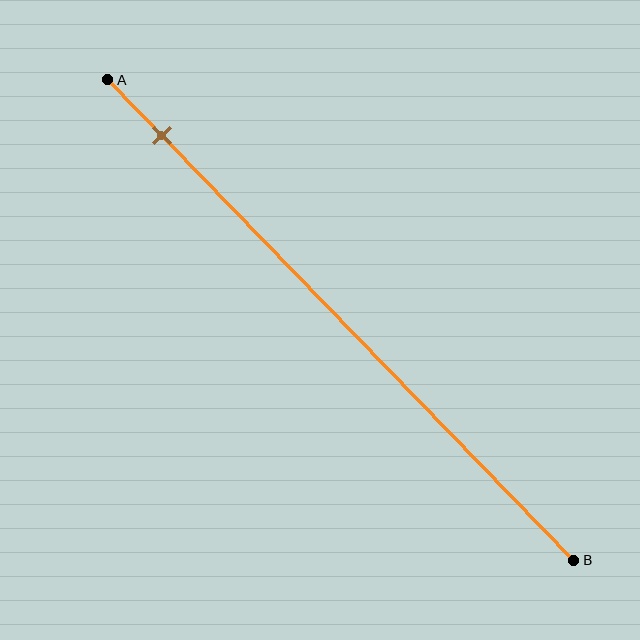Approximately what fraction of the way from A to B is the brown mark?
The brown mark is approximately 10% of the way from A to B.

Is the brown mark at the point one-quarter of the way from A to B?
No, the mark is at about 10% from A, not at the 25% one-quarter point.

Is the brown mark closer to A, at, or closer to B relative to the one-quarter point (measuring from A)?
The brown mark is closer to point A than the one-quarter point of segment AB.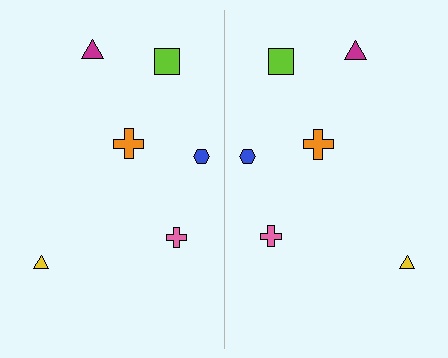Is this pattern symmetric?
Yes, this pattern has bilateral (reflection) symmetry.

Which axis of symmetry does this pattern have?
The pattern has a vertical axis of symmetry running through the center of the image.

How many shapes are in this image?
There are 12 shapes in this image.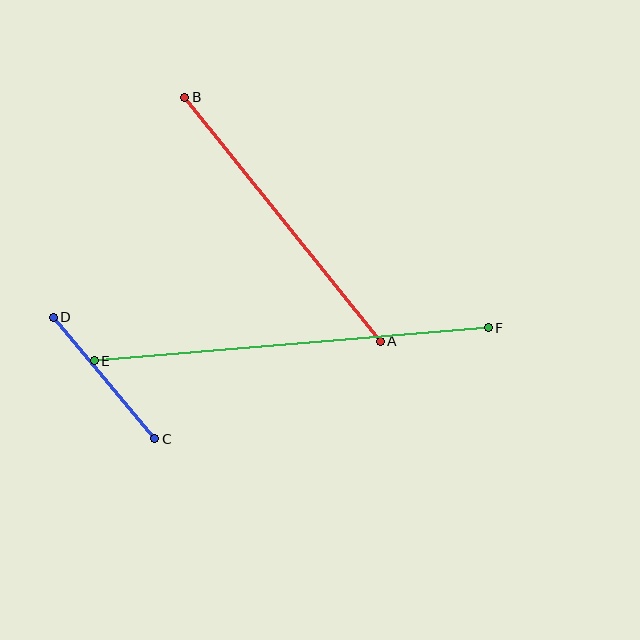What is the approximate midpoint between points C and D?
The midpoint is at approximately (104, 378) pixels.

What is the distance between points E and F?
The distance is approximately 395 pixels.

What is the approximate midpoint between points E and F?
The midpoint is at approximately (291, 344) pixels.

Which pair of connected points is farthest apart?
Points E and F are farthest apart.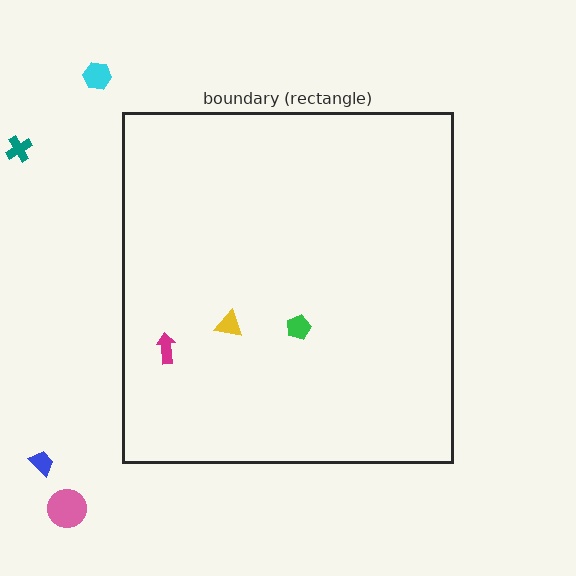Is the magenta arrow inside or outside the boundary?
Inside.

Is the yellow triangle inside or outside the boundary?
Inside.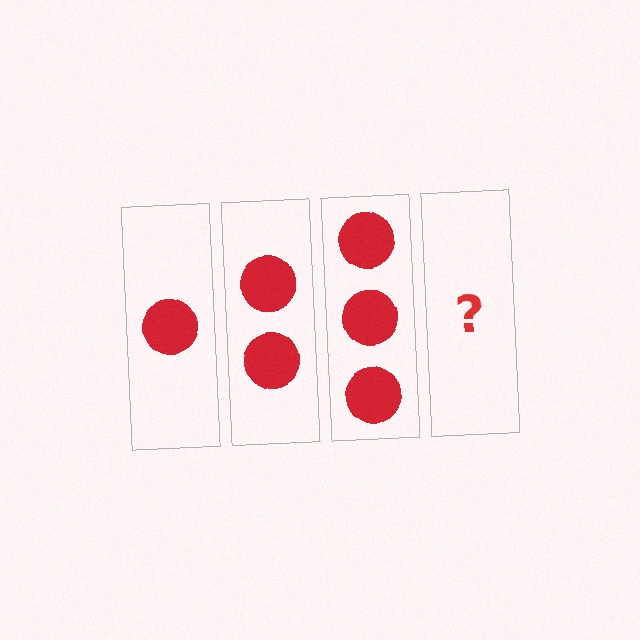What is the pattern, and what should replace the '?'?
The pattern is that each step adds one more circle. The '?' should be 4 circles.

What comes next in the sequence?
The next element should be 4 circles.